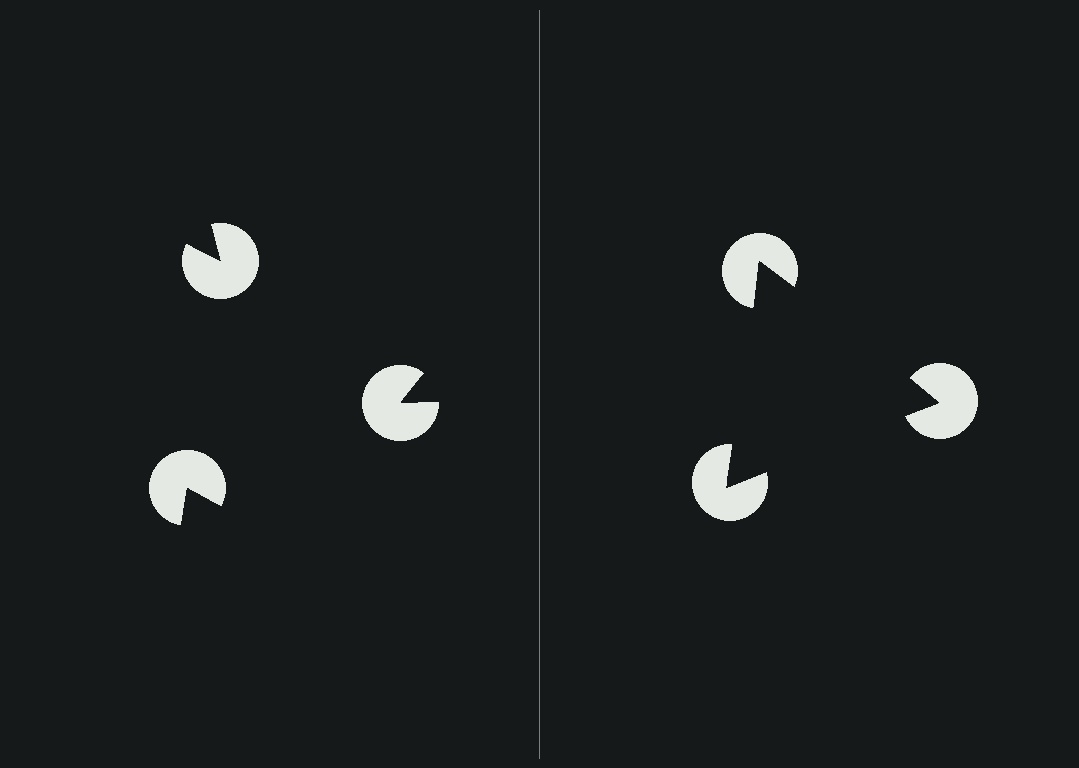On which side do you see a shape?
An illusory triangle appears on the right side. On the left side the wedge cuts are rotated, so no coherent shape forms.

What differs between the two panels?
The pac-man discs are positioned identically on both sides; only the wedge orientations differ. On the right they align to a triangle; on the left they are misaligned.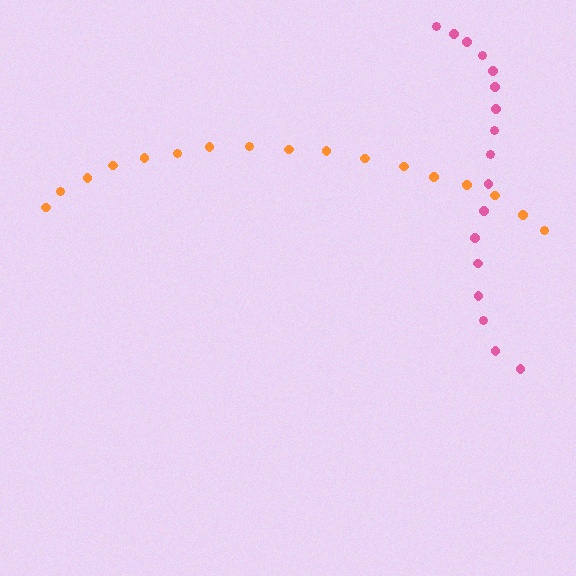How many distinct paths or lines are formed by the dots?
There are 2 distinct paths.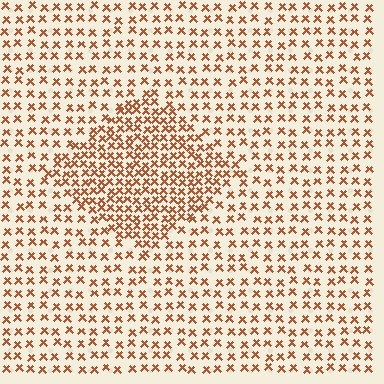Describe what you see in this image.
The image contains small brown elements arranged at two different densities. A diamond-shaped region is visible where the elements are more densely packed than the surrounding area.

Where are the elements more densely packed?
The elements are more densely packed inside the diamond boundary.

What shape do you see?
I see a diamond.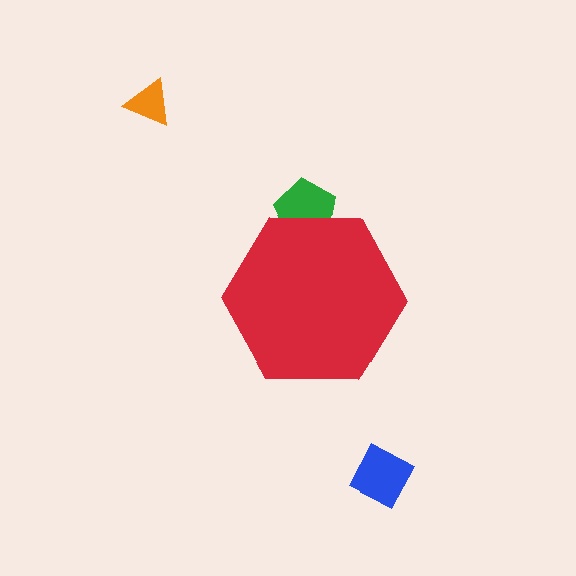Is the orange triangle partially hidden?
No, the orange triangle is fully visible.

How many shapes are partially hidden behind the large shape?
1 shape is partially hidden.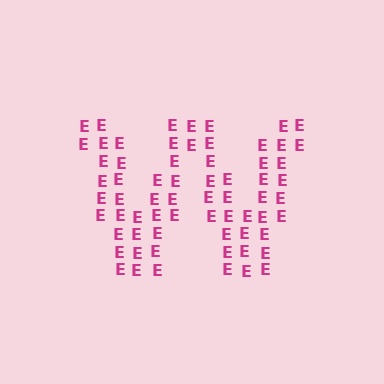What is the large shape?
The large shape is the letter W.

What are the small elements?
The small elements are letter E's.